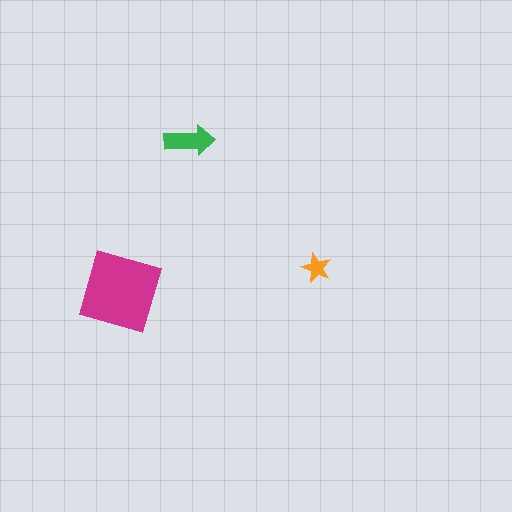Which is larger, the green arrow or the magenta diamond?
The magenta diamond.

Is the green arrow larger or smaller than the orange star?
Larger.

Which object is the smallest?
The orange star.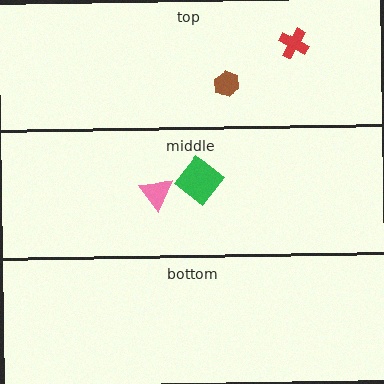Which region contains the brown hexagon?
The top region.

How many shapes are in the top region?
2.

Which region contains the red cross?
The top region.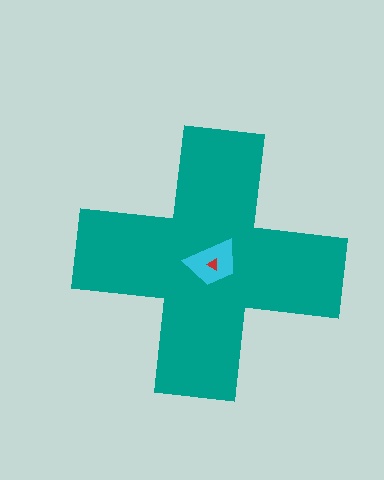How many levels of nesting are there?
3.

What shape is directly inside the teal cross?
The cyan trapezoid.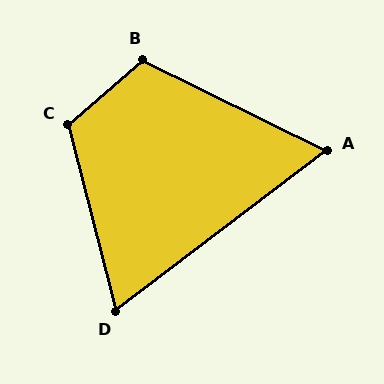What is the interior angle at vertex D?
Approximately 67 degrees (acute).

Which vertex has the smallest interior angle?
A, at approximately 63 degrees.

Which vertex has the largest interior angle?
C, at approximately 117 degrees.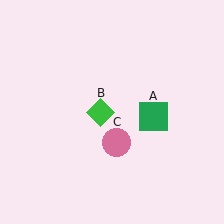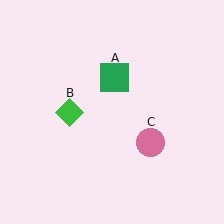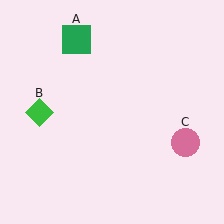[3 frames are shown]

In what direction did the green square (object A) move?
The green square (object A) moved up and to the left.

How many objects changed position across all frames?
3 objects changed position: green square (object A), green diamond (object B), pink circle (object C).